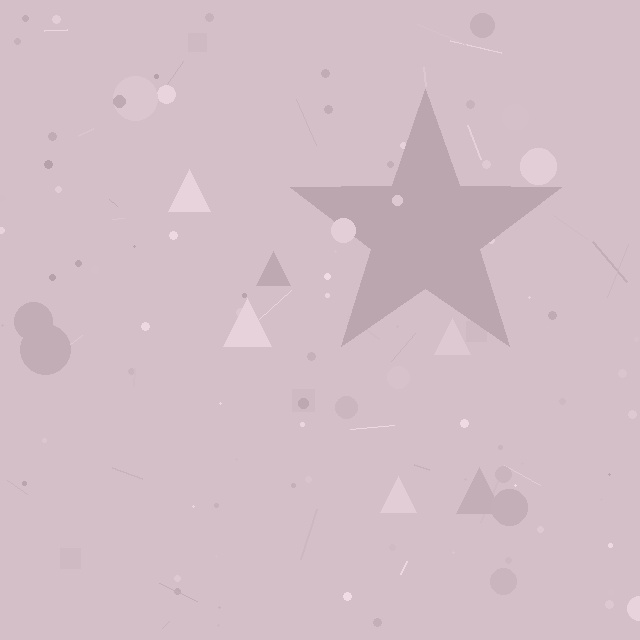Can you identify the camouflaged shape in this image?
The camouflaged shape is a star.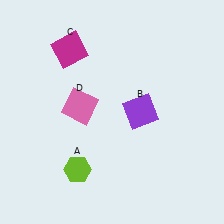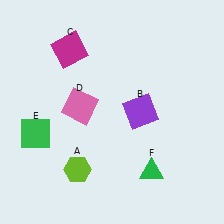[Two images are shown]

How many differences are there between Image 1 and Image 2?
There are 2 differences between the two images.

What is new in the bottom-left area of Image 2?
A green square (E) was added in the bottom-left area of Image 2.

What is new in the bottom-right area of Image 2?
A green triangle (F) was added in the bottom-right area of Image 2.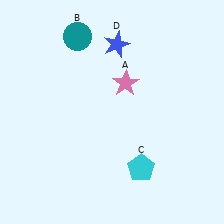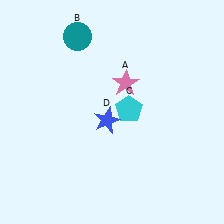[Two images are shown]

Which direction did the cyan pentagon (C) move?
The cyan pentagon (C) moved up.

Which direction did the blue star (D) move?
The blue star (D) moved down.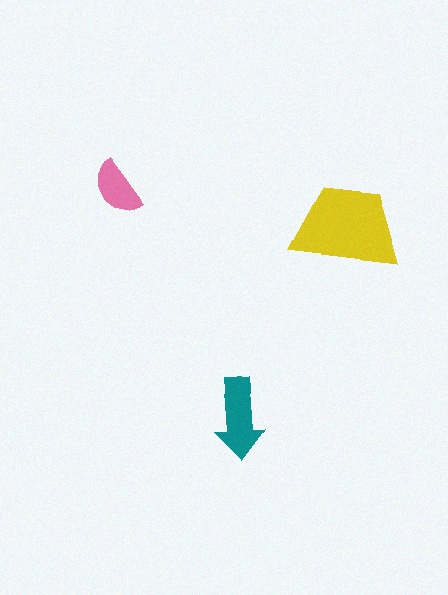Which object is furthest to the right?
The yellow trapezoid is rightmost.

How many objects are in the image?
There are 3 objects in the image.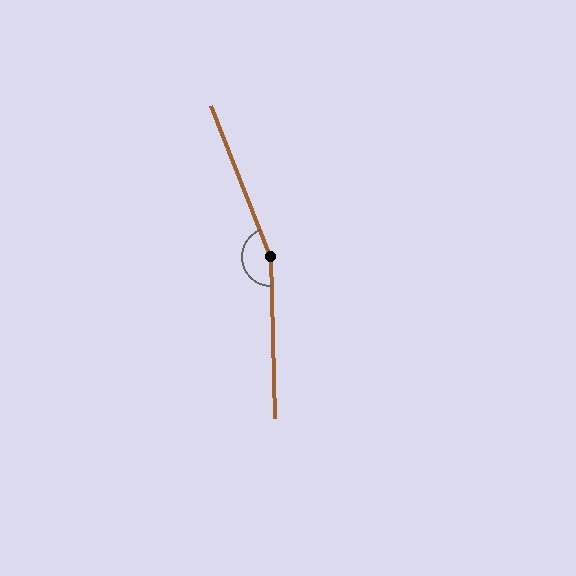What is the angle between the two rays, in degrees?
Approximately 160 degrees.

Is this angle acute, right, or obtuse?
It is obtuse.